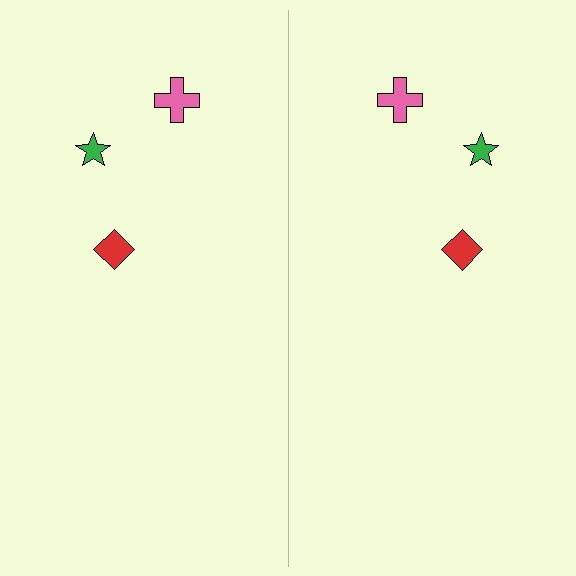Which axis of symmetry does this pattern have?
The pattern has a vertical axis of symmetry running through the center of the image.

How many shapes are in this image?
There are 6 shapes in this image.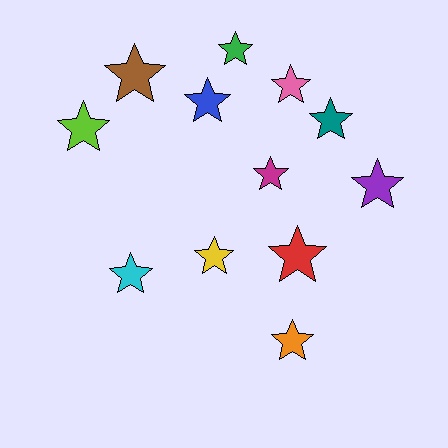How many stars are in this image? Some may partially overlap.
There are 12 stars.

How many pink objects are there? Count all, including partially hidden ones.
There is 1 pink object.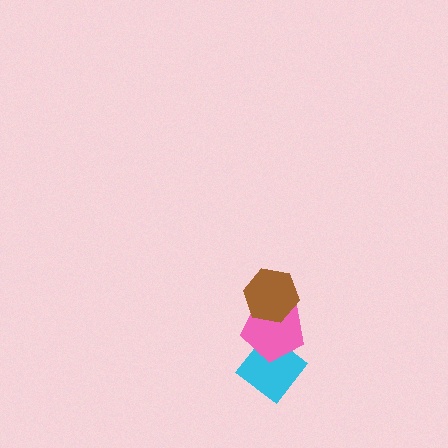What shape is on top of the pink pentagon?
The brown hexagon is on top of the pink pentagon.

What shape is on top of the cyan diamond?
The pink pentagon is on top of the cyan diamond.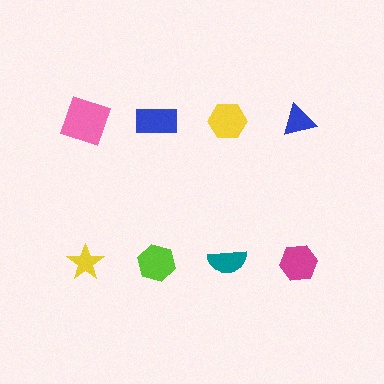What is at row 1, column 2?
A blue rectangle.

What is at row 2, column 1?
A yellow star.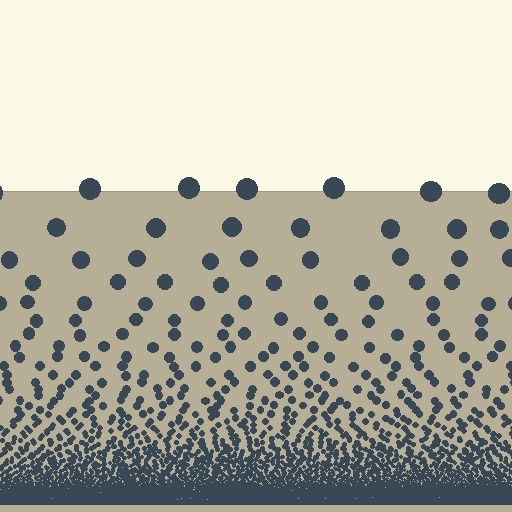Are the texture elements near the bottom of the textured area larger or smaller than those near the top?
Smaller. The gradient is inverted — elements near the bottom are smaller and denser.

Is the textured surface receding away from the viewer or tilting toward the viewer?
The surface appears to tilt toward the viewer. Texture elements get larger and sparser toward the top.